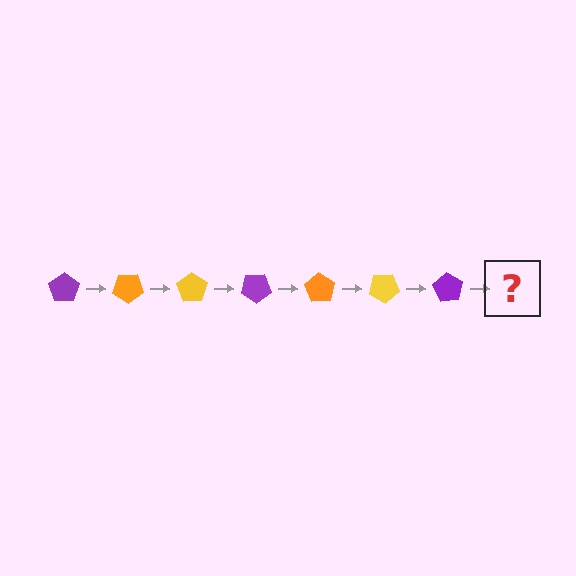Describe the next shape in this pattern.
It should be an orange pentagon, rotated 245 degrees from the start.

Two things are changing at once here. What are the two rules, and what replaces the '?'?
The two rules are that it rotates 35 degrees each step and the color cycles through purple, orange, and yellow. The '?' should be an orange pentagon, rotated 245 degrees from the start.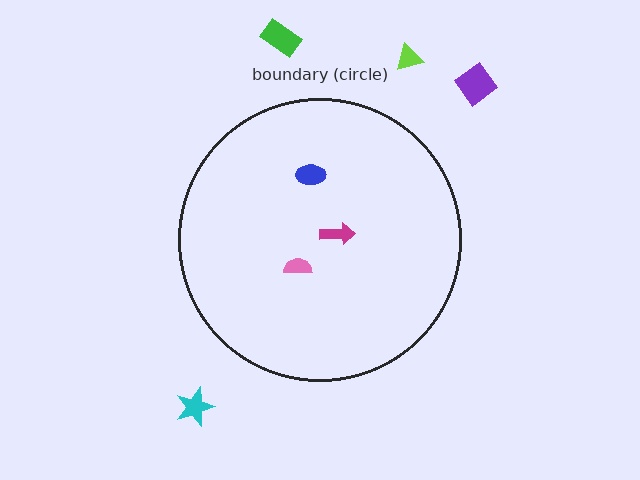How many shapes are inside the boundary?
3 inside, 4 outside.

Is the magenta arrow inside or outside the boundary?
Inside.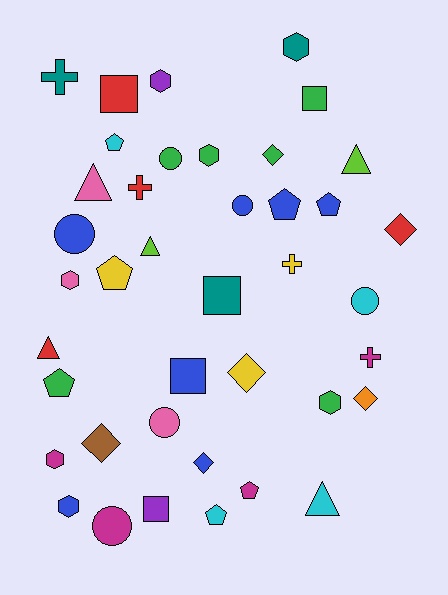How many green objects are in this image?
There are 6 green objects.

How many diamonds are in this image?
There are 6 diamonds.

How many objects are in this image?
There are 40 objects.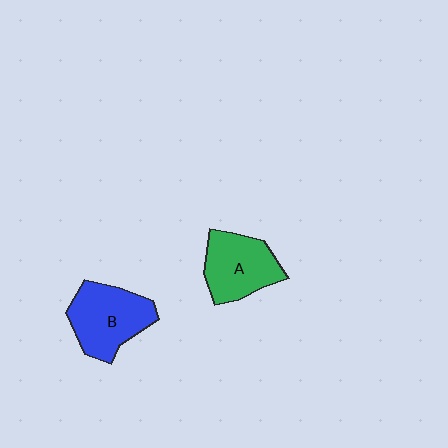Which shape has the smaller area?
Shape A (green).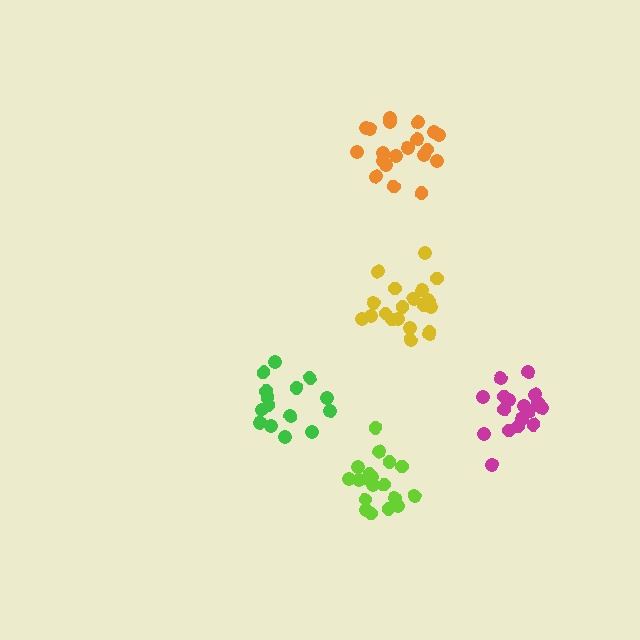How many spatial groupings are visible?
There are 5 spatial groupings.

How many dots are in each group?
Group 1: 17 dots, Group 2: 15 dots, Group 3: 19 dots, Group 4: 20 dots, Group 5: 20 dots (91 total).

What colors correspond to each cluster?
The clusters are colored: magenta, green, lime, yellow, orange.